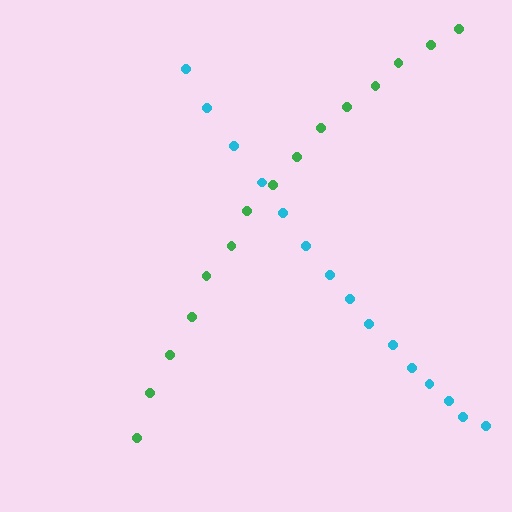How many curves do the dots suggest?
There are 2 distinct paths.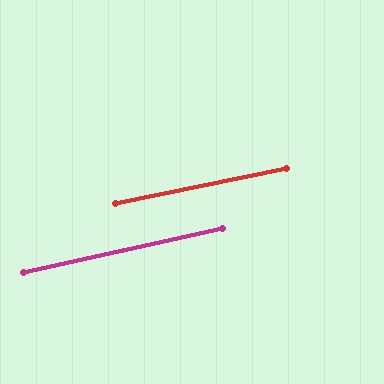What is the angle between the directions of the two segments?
Approximately 1 degree.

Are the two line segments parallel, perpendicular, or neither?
Parallel — their directions differ by only 0.7°.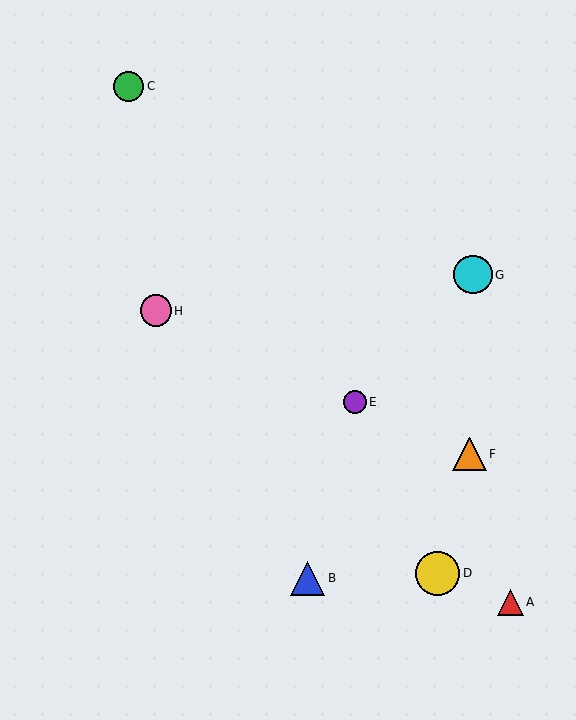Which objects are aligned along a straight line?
Objects E, F, H are aligned along a straight line.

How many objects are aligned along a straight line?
3 objects (E, F, H) are aligned along a straight line.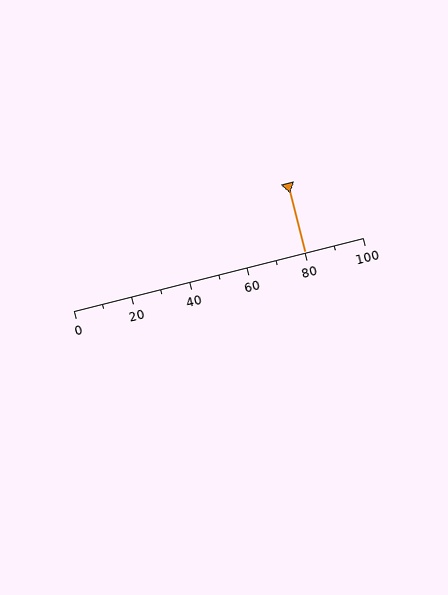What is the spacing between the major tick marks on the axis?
The major ticks are spaced 20 apart.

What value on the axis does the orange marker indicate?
The marker indicates approximately 80.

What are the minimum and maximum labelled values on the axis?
The axis runs from 0 to 100.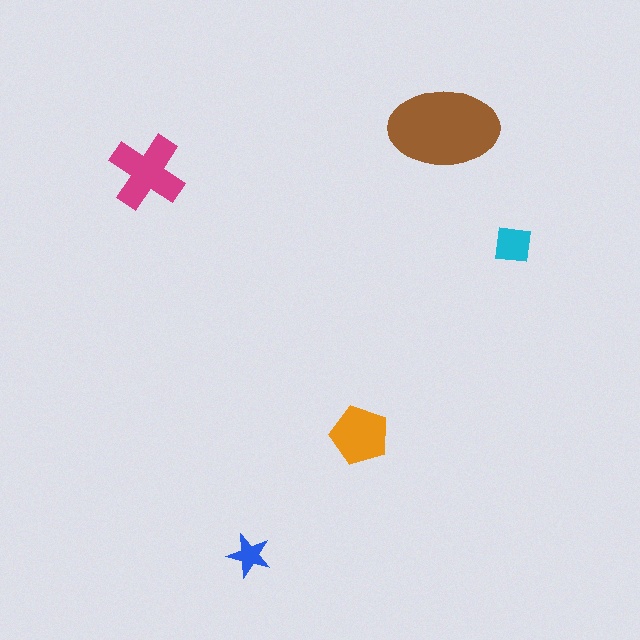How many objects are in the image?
There are 5 objects in the image.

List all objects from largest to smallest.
The brown ellipse, the magenta cross, the orange pentagon, the cyan square, the blue star.